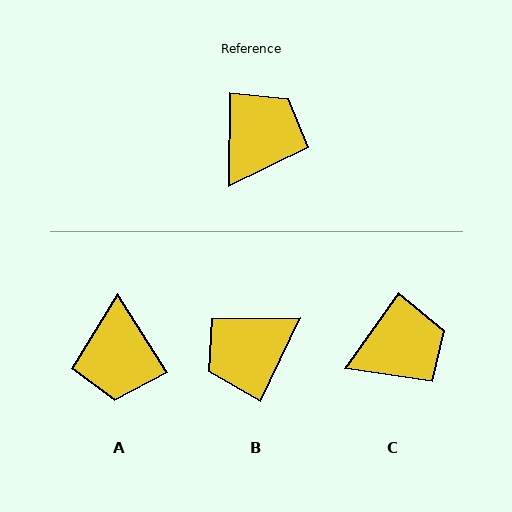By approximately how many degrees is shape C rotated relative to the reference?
Approximately 35 degrees clockwise.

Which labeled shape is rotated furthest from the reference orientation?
B, about 155 degrees away.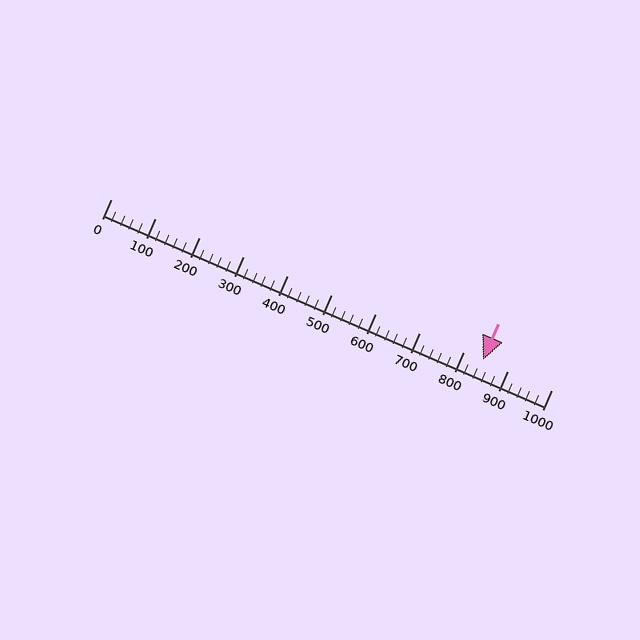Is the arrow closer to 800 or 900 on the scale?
The arrow is closer to 800.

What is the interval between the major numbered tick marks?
The major tick marks are spaced 100 units apart.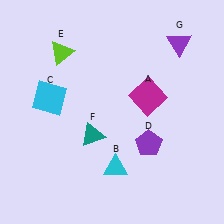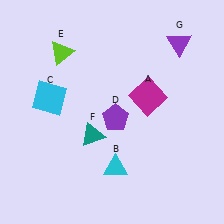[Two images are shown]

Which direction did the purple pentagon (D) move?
The purple pentagon (D) moved left.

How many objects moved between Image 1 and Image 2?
1 object moved between the two images.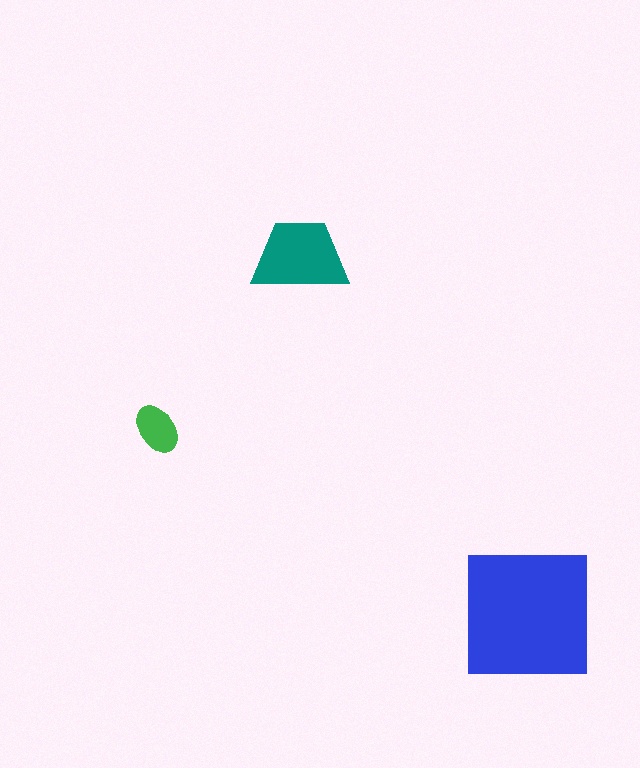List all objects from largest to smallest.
The blue square, the teal trapezoid, the green ellipse.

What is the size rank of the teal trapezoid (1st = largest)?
2nd.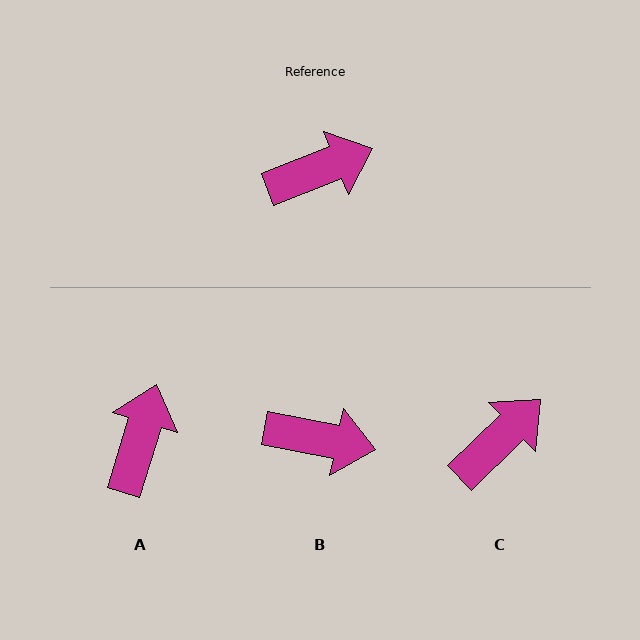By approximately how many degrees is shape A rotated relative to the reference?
Approximately 51 degrees counter-clockwise.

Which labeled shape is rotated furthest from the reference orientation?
A, about 51 degrees away.